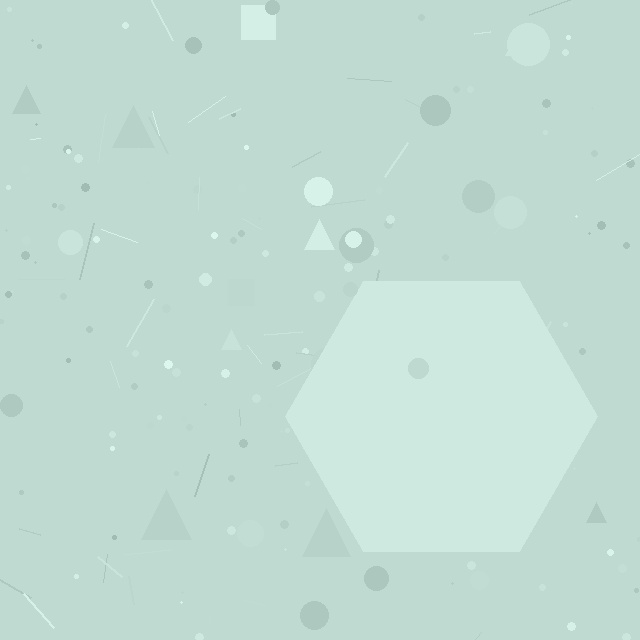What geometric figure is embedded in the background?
A hexagon is embedded in the background.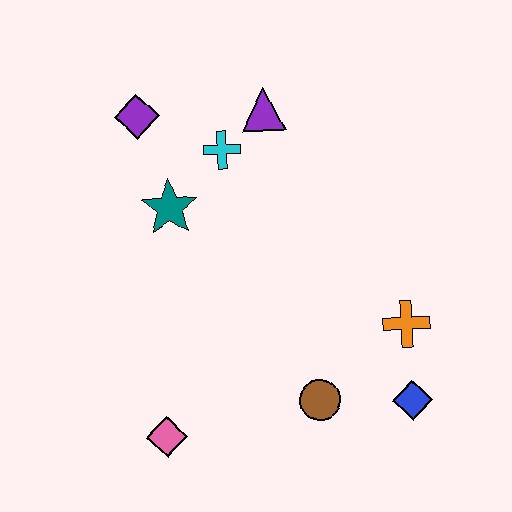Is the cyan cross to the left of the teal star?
No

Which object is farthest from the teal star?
The blue diamond is farthest from the teal star.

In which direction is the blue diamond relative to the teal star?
The blue diamond is to the right of the teal star.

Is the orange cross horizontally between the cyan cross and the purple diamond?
No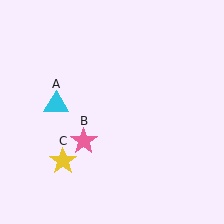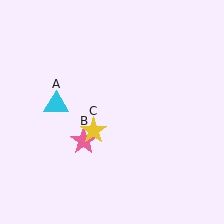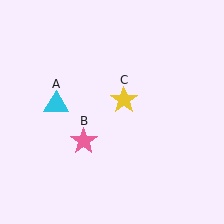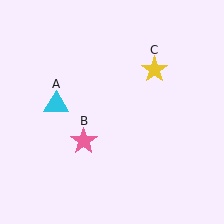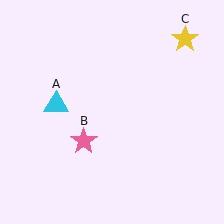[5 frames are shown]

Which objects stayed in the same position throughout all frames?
Cyan triangle (object A) and pink star (object B) remained stationary.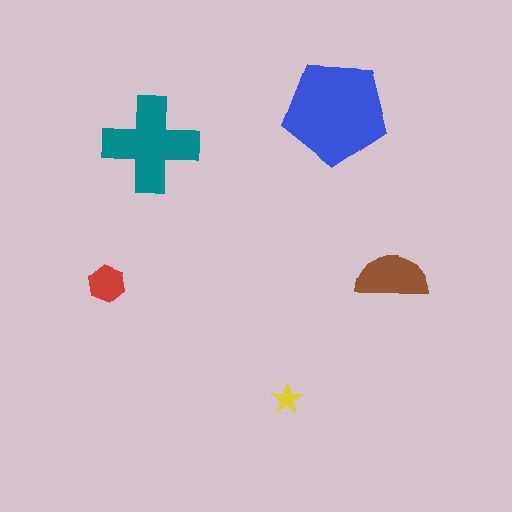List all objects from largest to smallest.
The blue pentagon, the teal cross, the brown semicircle, the red hexagon, the yellow star.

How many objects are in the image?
There are 5 objects in the image.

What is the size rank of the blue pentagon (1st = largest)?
1st.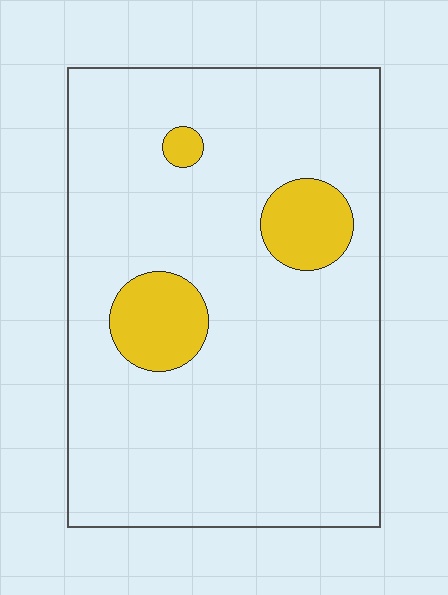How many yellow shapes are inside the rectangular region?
3.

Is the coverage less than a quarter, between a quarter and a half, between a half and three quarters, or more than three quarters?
Less than a quarter.